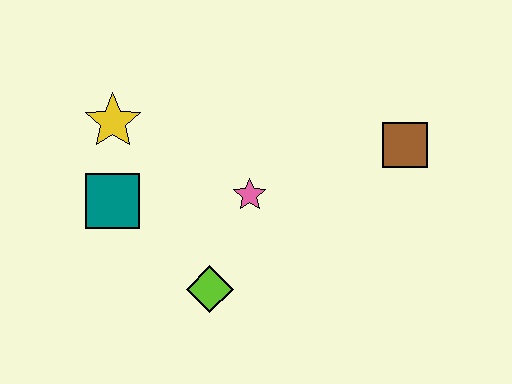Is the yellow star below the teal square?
No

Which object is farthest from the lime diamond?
The brown square is farthest from the lime diamond.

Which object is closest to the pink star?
The lime diamond is closest to the pink star.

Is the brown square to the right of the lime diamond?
Yes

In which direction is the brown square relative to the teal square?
The brown square is to the right of the teal square.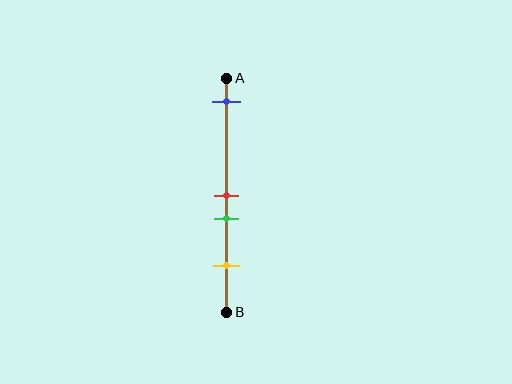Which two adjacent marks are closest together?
The red and green marks are the closest adjacent pair.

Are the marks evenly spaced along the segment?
No, the marks are not evenly spaced.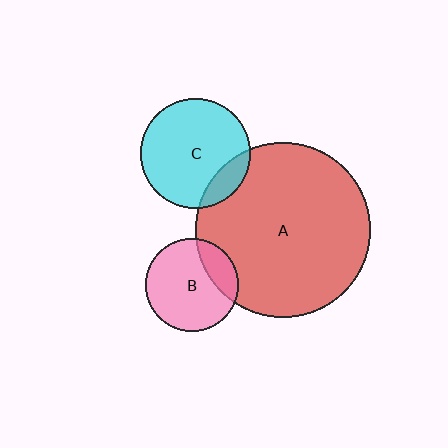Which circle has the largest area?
Circle A (red).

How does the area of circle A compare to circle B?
Approximately 3.6 times.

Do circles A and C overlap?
Yes.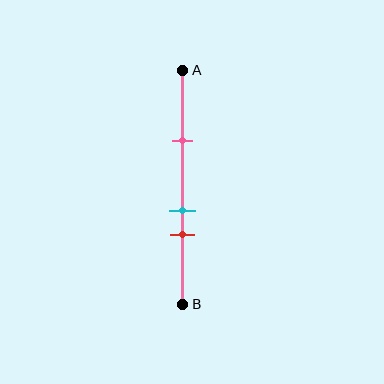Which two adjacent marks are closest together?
The cyan and red marks are the closest adjacent pair.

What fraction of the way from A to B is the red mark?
The red mark is approximately 70% (0.7) of the way from A to B.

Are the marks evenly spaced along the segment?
No, the marks are not evenly spaced.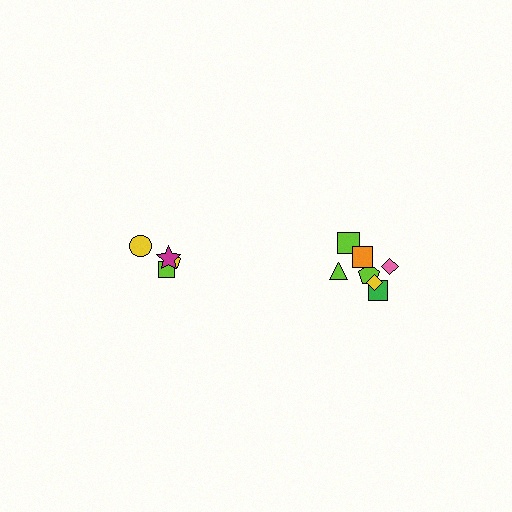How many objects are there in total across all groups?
There are 11 objects.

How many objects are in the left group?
There are 4 objects.